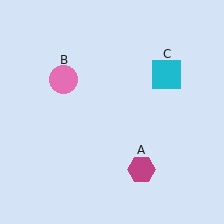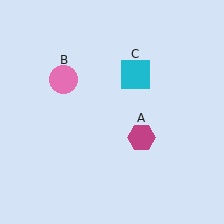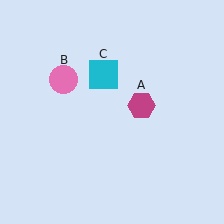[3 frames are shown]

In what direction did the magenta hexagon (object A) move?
The magenta hexagon (object A) moved up.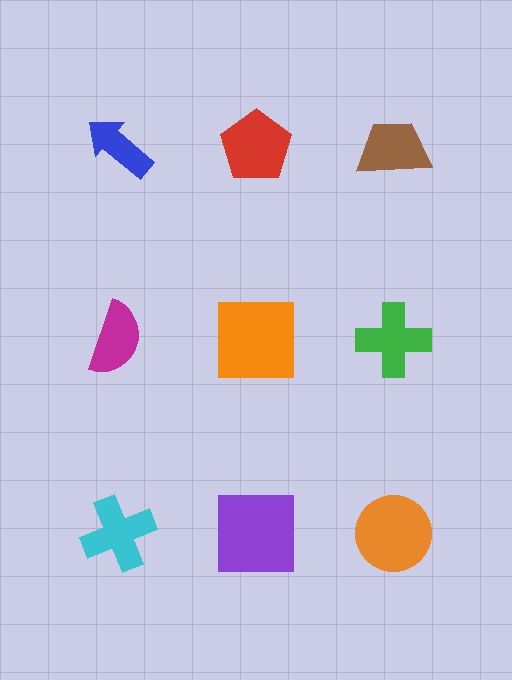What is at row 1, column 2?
A red pentagon.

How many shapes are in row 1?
3 shapes.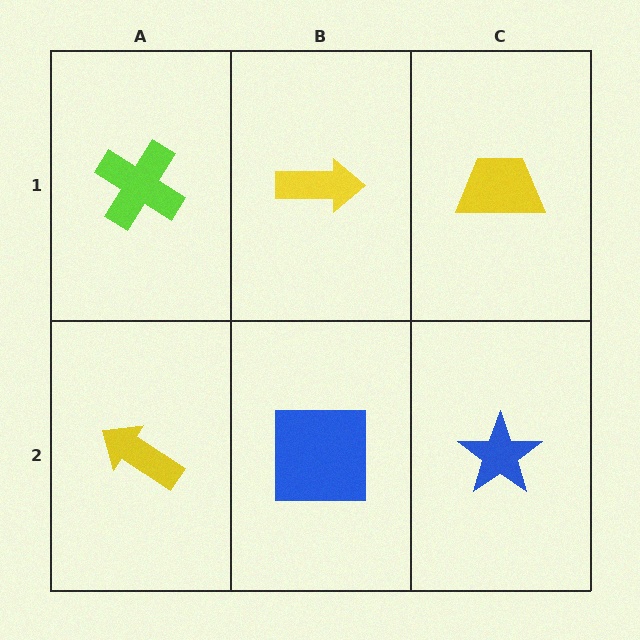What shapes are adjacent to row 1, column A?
A yellow arrow (row 2, column A), a yellow arrow (row 1, column B).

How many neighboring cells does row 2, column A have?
2.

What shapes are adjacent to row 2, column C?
A yellow trapezoid (row 1, column C), a blue square (row 2, column B).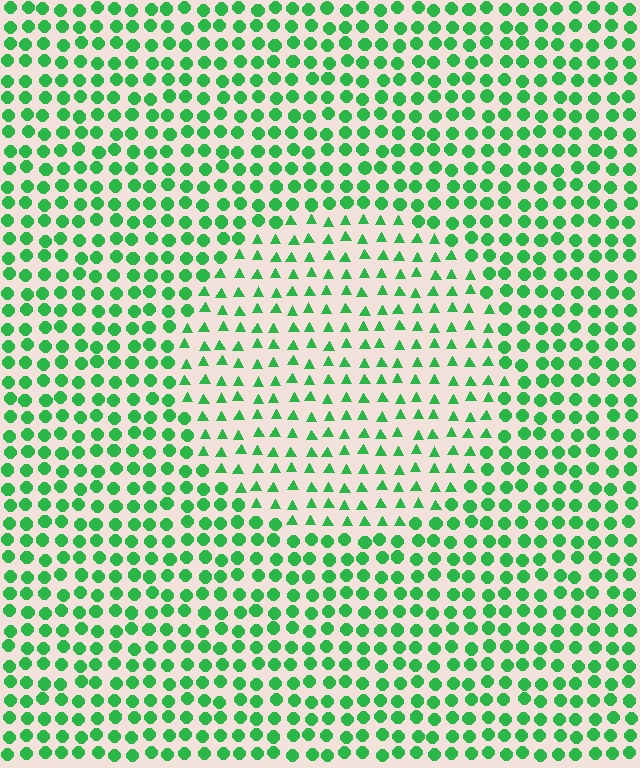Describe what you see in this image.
The image is filled with small green elements arranged in a uniform grid. A circle-shaped region contains triangles, while the surrounding area contains circles. The boundary is defined purely by the change in element shape.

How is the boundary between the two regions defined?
The boundary is defined by a change in element shape: triangles inside vs. circles outside. All elements share the same color and spacing.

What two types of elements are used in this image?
The image uses triangles inside the circle region and circles outside it.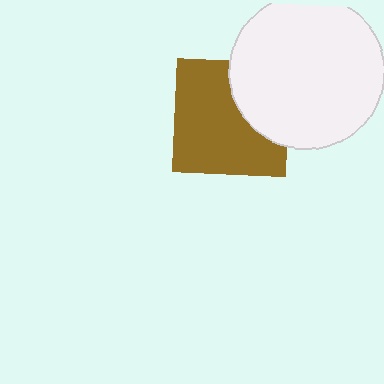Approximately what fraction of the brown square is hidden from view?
Roughly 31% of the brown square is hidden behind the white circle.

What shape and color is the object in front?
The object in front is a white circle.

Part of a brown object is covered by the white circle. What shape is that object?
It is a square.